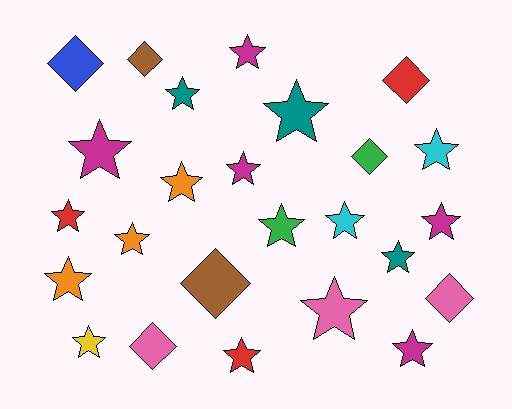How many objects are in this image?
There are 25 objects.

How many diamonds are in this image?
There are 7 diamonds.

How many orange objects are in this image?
There are 3 orange objects.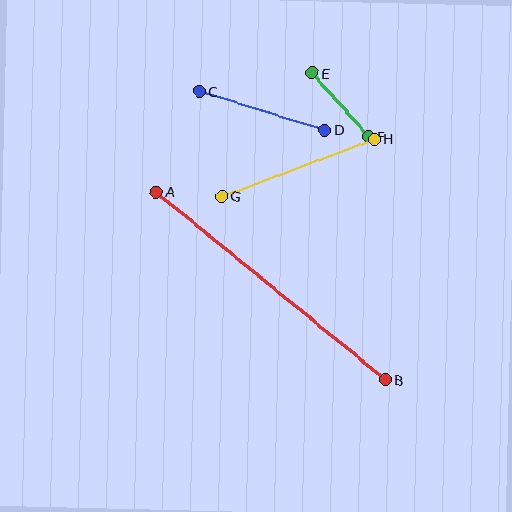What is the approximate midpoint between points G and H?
The midpoint is at approximately (298, 168) pixels.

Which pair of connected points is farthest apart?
Points A and B are farthest apart.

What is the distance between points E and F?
The distance is approximately 85 pixels.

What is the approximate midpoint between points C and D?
The midpoint is at approximately (262, 111) pixels.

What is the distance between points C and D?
The distance is approximately 131 pixels.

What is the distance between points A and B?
The distance is approximately 297 pixels.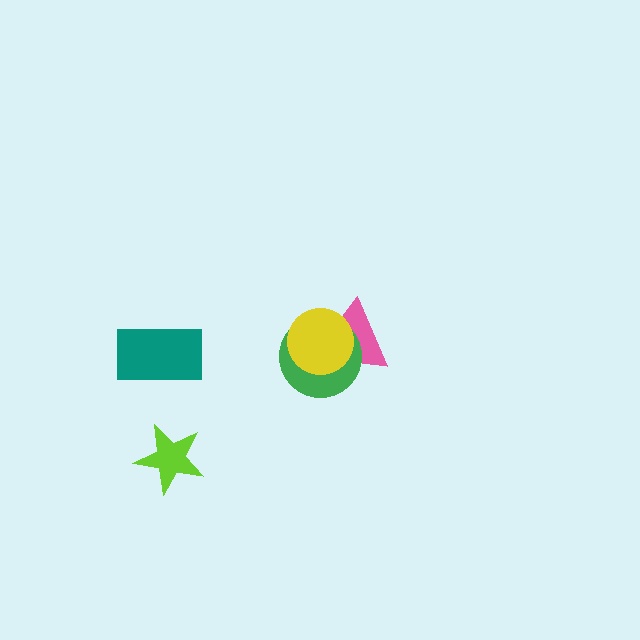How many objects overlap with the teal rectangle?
0 objects overlap with the teal rectangle.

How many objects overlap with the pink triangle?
2 objects overlap with the pink triangle.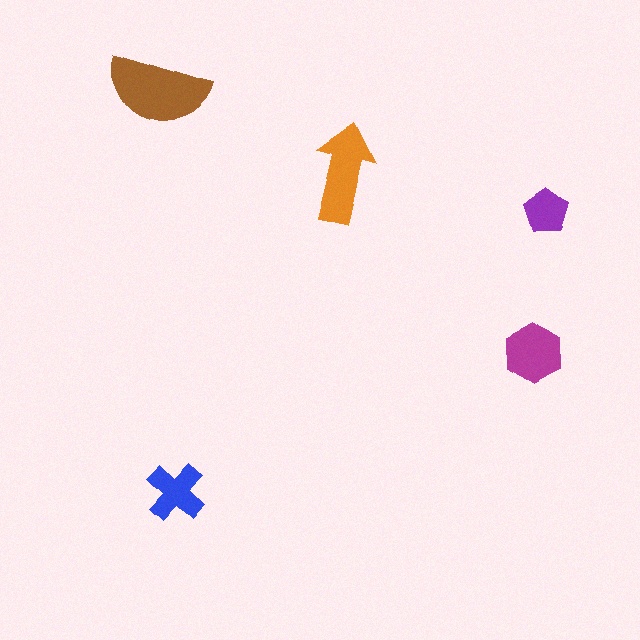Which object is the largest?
The brown semicircle.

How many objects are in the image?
There are 5 objects in the image.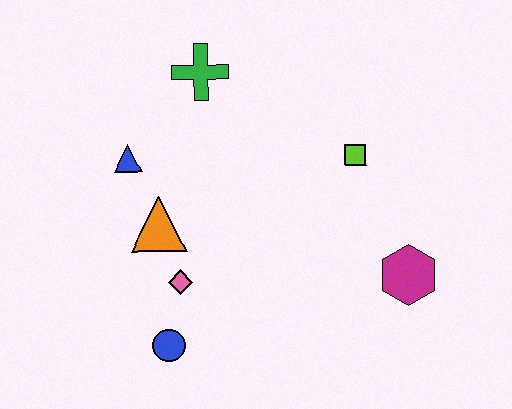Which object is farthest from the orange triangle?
The magenta hexagon is farthest from the orange triangle.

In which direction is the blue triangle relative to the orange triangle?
The blue triangle is above the orange triangle.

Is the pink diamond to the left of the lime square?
Yes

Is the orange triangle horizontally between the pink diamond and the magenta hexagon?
No